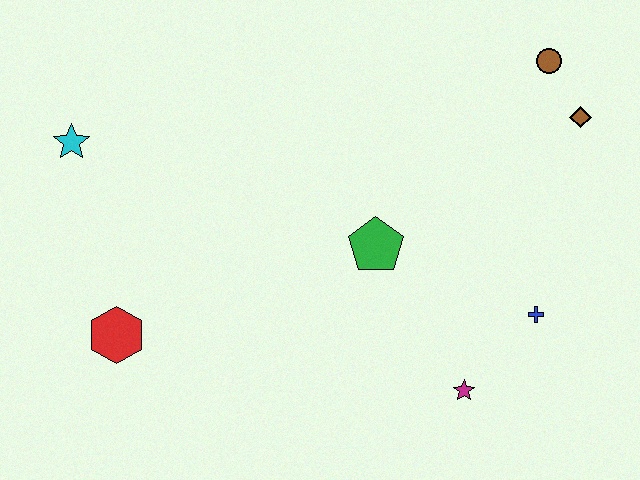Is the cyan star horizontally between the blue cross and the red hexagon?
No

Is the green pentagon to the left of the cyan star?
No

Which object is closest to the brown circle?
The brown diamond is closest to the brown circle.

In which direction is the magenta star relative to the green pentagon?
The magenta star is below the green pentagon.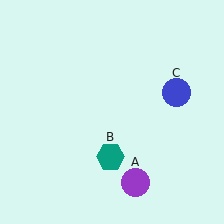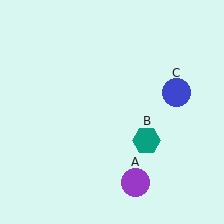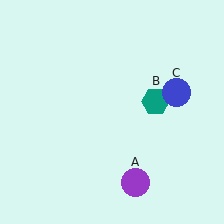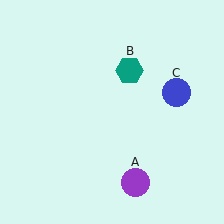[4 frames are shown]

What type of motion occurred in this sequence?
The teal hexagon (object B) rotated counterclockwise around the center of the scene.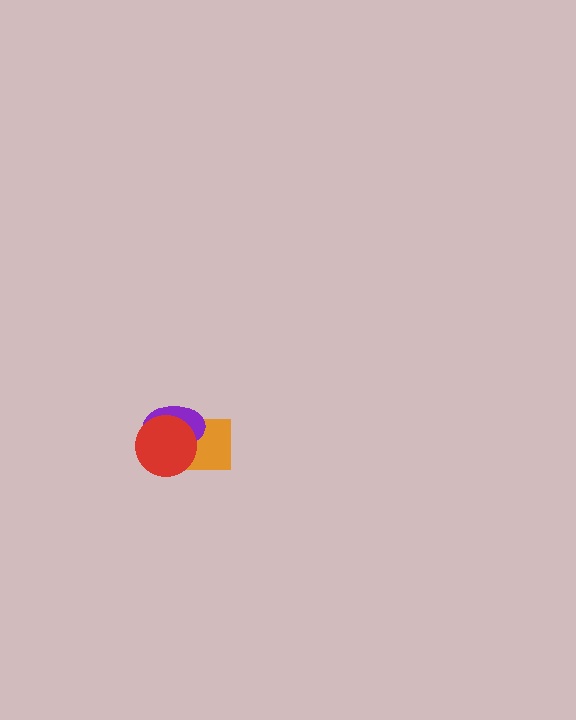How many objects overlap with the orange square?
2 objects overlap with the orange square.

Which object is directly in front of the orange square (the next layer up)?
The purple ellipse is directly in front of the orange square.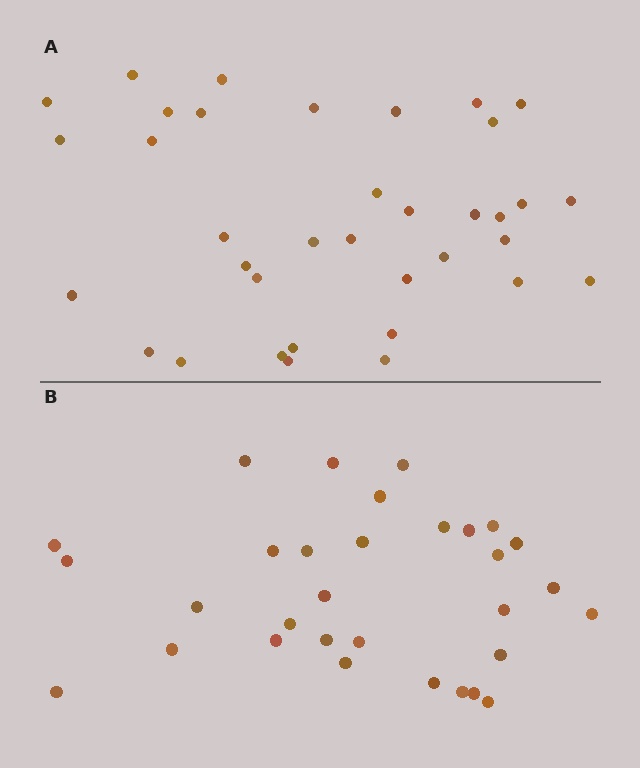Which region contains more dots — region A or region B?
Region A (the top region) has more dots.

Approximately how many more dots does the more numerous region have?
Region A has about 5 more dots than region B.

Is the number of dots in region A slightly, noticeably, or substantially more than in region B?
Region A has only slightly more — the two regions are fairly close. The ratio is roughly 1.2 to 1.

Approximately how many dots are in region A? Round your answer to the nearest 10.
About 40 dots. (The exact count is 36, which rounds to 40.)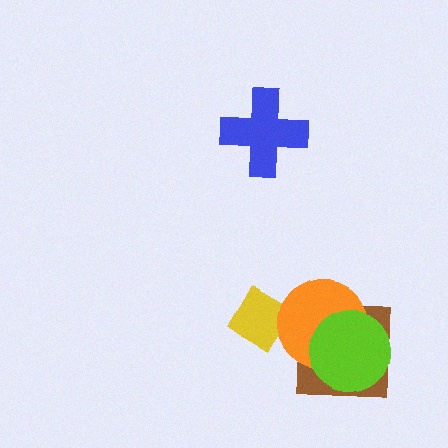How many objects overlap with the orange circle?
3 objects overlap with the orange circle.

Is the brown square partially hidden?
Yes, it is partially covered by another shape.